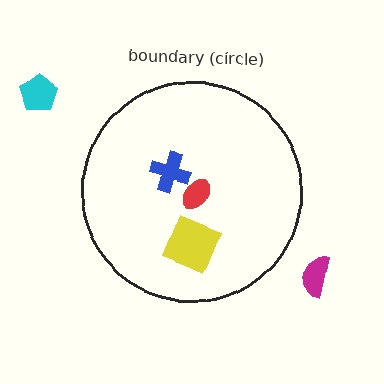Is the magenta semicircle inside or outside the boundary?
Outside.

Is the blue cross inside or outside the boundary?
Inside.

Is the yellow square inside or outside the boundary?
Inside.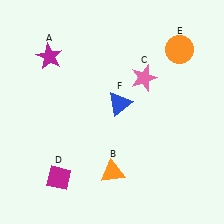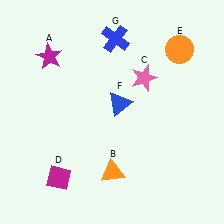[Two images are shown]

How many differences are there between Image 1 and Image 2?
There is 1 difference between the two images.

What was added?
A blue cross (G) was added in Image 2.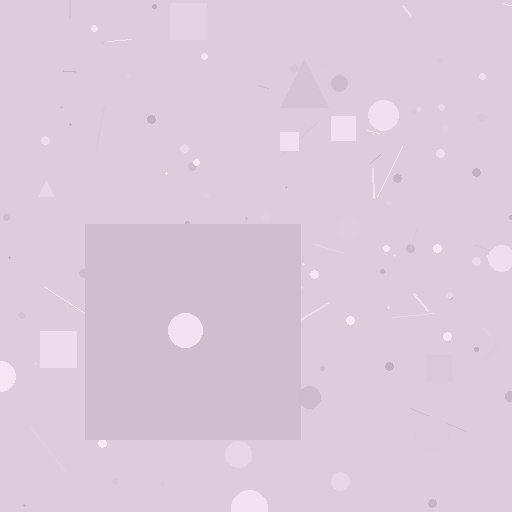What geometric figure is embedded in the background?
A square is embedded in the background.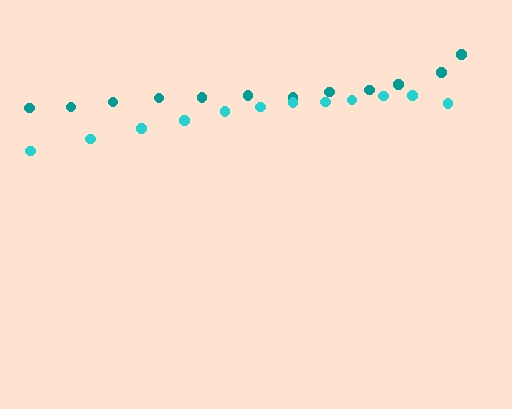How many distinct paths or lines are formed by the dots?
There are 2 distinct paths.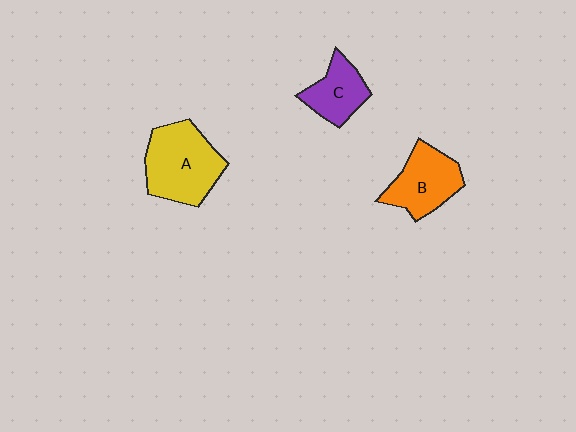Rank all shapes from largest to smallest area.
From largest to smallest: A (yellow), B (orange), C (purple).